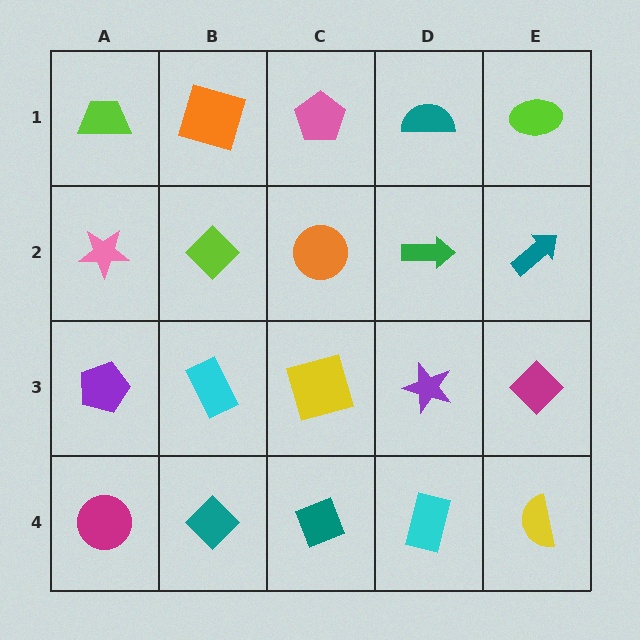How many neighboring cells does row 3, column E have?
3.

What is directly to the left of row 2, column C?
A lime diamond.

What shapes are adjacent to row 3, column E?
A teal arrow (row 2, column E), a yellow semicircle (row 4, column E), a purple star (row 3, column D).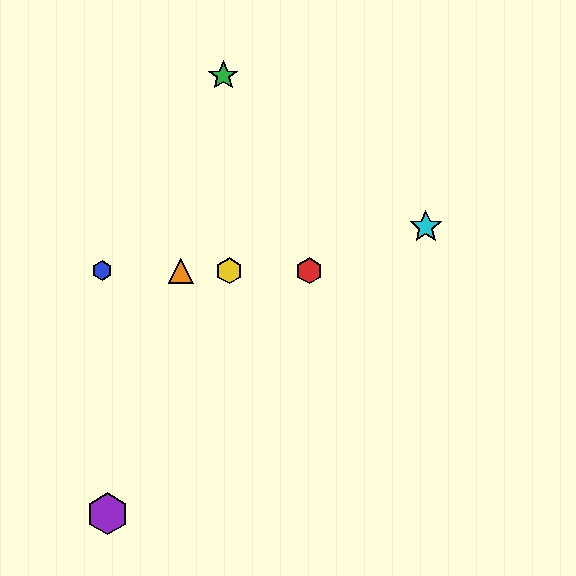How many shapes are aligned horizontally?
4 shapes (the red hexagon, the blue hexagon, the yellow hexagon, the orange triangle) are aligned horizontally.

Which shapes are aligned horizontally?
The red hexagon, the blue hexagon, the yellow hexagon, the orange triangle are aligned horizontally.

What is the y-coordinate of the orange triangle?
The orange triangle is at y≈271.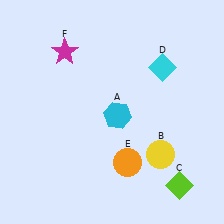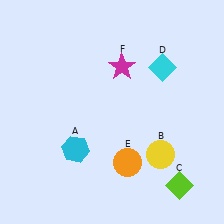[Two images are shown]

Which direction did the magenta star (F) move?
The magenta star (F) moved right.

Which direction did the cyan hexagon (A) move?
The cyan hexagon (A) moved left.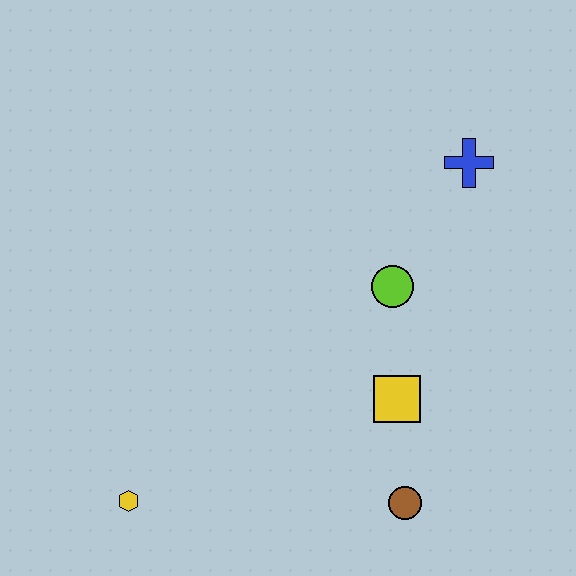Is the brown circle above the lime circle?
No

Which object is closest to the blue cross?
The lime circle is closest to the blue cross.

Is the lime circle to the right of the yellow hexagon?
Yes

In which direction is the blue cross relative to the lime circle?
The blue cross is above the lime circle.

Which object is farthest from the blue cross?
The yellow hexagon is farthest from the blue cross.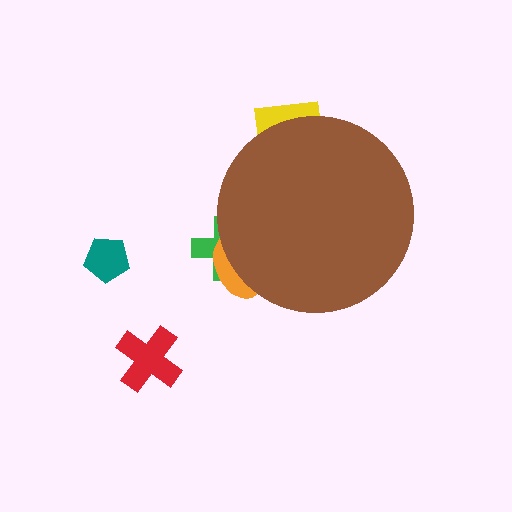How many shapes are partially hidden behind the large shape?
3 shapes are partially hidden.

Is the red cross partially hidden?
No, the red cross is fully visible.